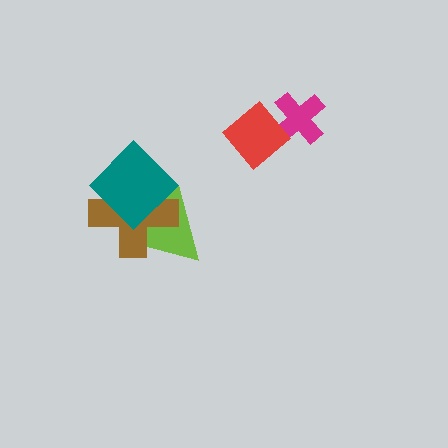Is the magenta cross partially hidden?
Yes, it is partially covered by another shape.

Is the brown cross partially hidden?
Yes, it is partially covered by another shape.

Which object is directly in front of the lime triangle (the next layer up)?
The brown cross is directly in front of the lime triangle.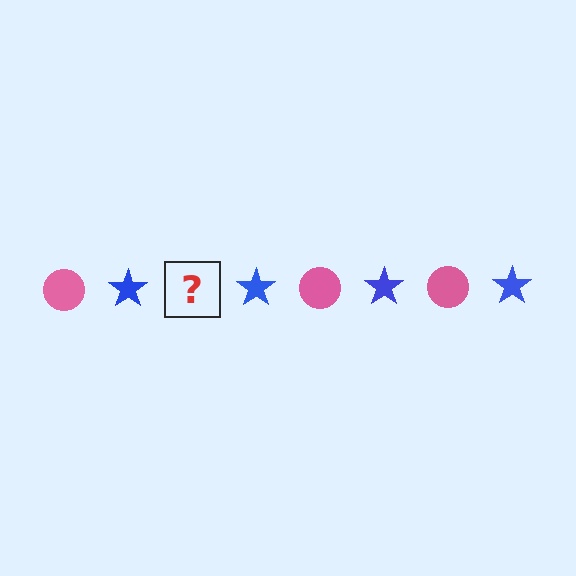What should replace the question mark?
The question mark should be replaced with a pink circle.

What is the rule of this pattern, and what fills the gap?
The rule is that the pattern alternates between pink circle and blue star. The gap should be filled with a pink circle.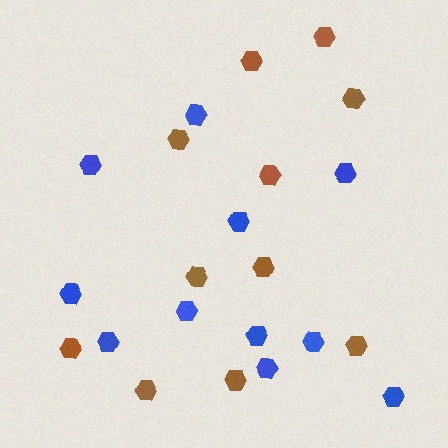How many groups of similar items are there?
There are 2 groups: one group of brown hexagons (11) and one group of blue hexagons (11).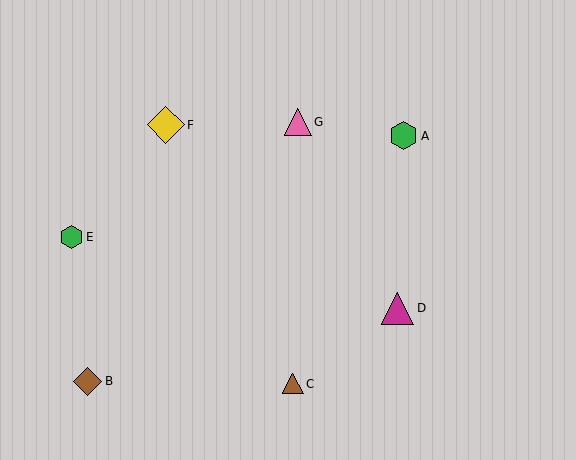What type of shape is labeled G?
Shape G is a pink triangle.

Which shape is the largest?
The yellow diamond (labeled F) is the largest.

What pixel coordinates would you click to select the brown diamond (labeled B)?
Click at (88, 381) to select the brown diamond B.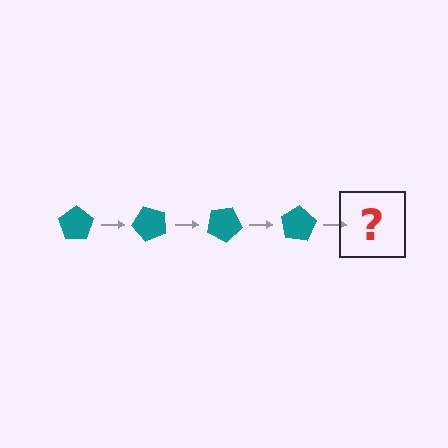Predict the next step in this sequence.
The next step is a teal pentagon rotated 200 degrees.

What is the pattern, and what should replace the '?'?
The pattern is that the pentagon rotates 50 degrees each step. The '?' should be a teal pentagon rotated 200 degrees.